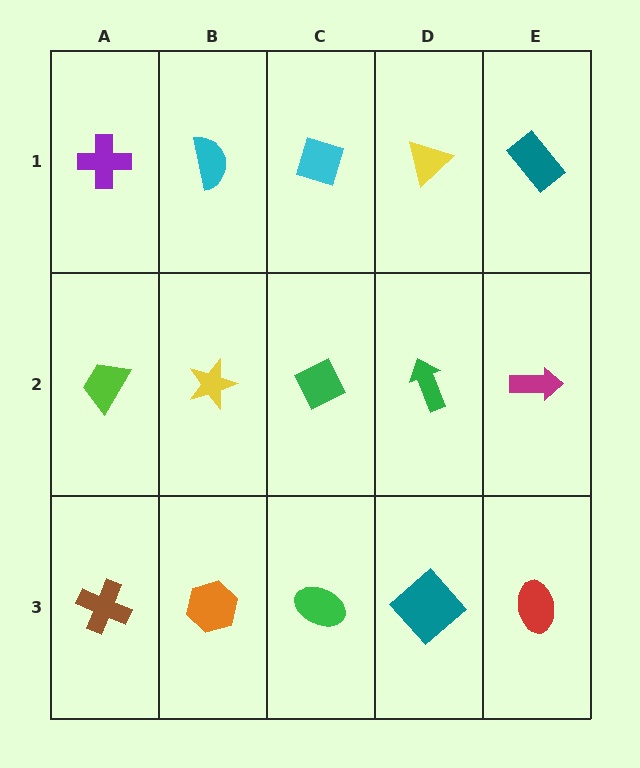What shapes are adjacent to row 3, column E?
A magenta arrow (row 2, column E), a teal diamond (row 3, column D).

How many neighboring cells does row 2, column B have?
4.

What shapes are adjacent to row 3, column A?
A lime trapezoid (row 2, column A), an orange hexagon (row 3, column B).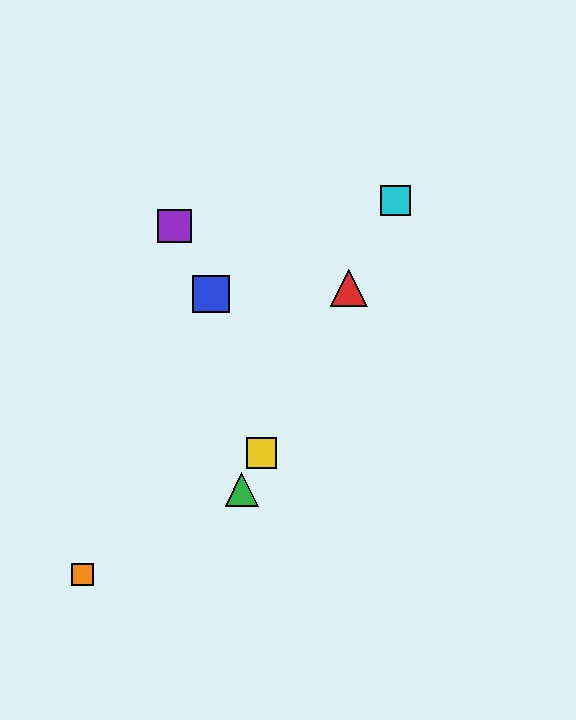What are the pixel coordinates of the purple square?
The purple square is at (175, 226).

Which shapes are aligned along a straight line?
The red triangle, the green triangle, the yellow square, the cyan square are aligned along a straight line.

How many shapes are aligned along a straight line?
4 shapes (the red triangle, the green triangle, the yellow square, the cyan square) are aligned along a straight line.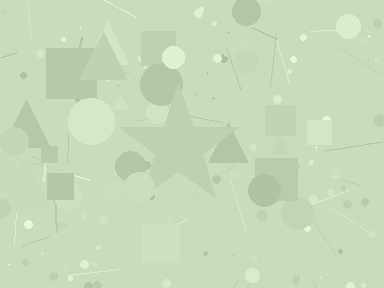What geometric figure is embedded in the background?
A star is embedded in the background.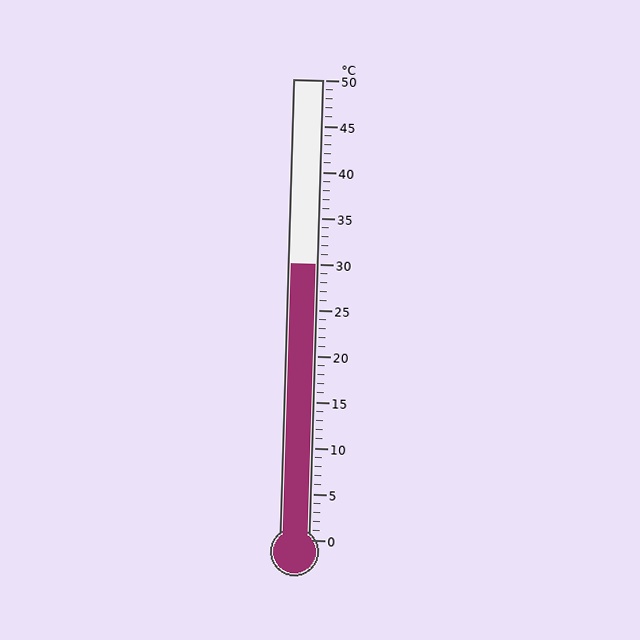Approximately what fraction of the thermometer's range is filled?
The thermometer is filled to approximately 60% of its range.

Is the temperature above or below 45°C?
The temperature is below 45°C.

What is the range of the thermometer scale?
The thermometer scale ranges from 0°C to 50°C.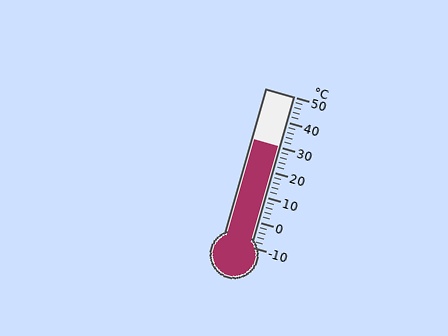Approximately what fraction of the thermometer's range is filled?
The thermometer is filled to approximately 65% of its range.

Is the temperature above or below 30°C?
The temperature is at 30°C.